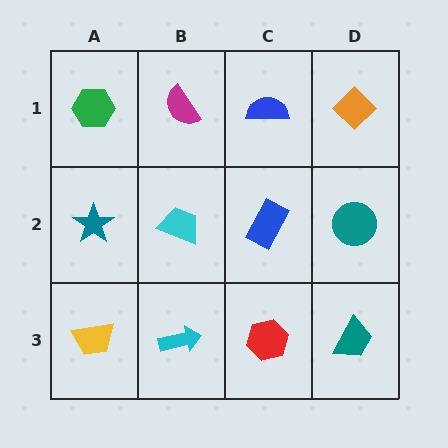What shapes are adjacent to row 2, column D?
An orange diamond (row 1, column D), a teal trapezoid (row 3, column D), a blue rectangle (row 2, column C).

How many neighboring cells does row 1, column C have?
3.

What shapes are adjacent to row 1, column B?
A cyan trapezoid (row 2, column B), a green hexagon (row 1, column A), a blue semicircle (row 1, column C).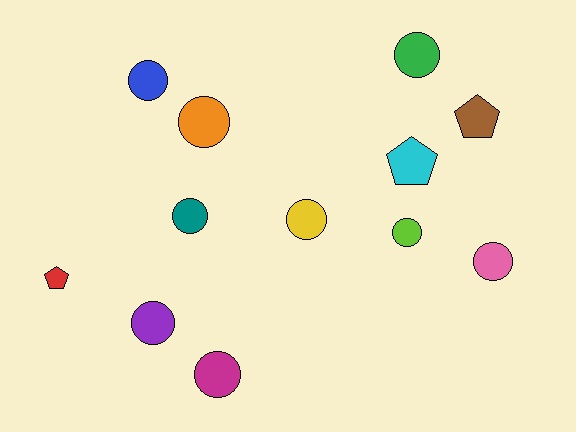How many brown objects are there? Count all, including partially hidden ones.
There is 1 brown object.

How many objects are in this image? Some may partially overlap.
There are 12 objects.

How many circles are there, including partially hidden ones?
There are 9 circles.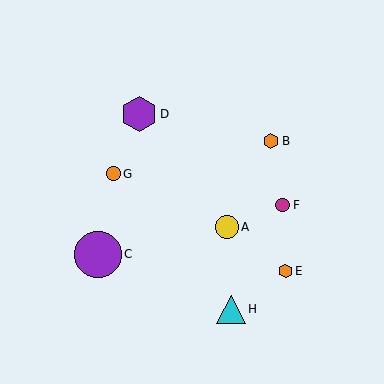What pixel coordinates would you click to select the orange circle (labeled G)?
Click at (113, 174) to select the orange circle G.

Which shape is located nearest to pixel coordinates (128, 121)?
The purple hexagon (labeled D) at (139, 114) is nearest to that location.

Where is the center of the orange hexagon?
The center of the orange hexagon is at (285, 271).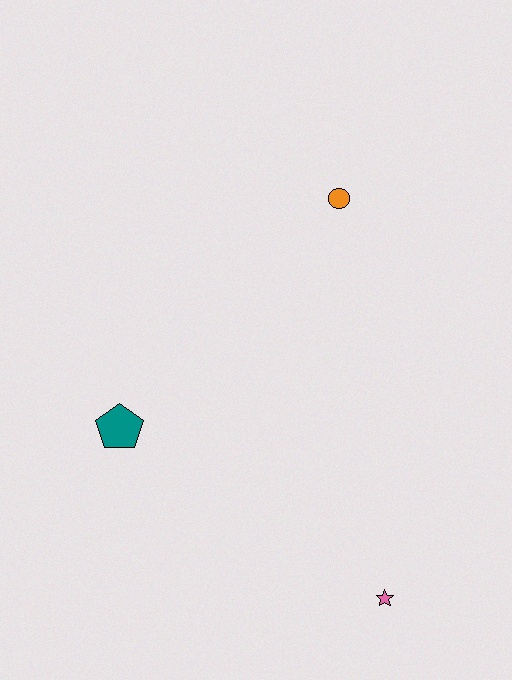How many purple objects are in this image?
There are no purple objects.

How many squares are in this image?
There are no squares.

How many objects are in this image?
There are 3 objects.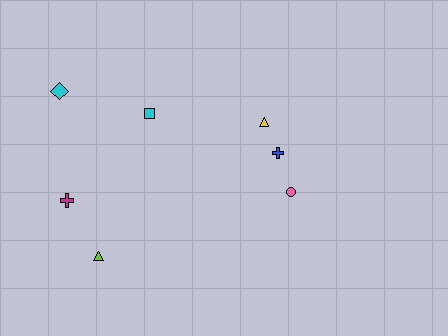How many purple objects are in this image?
There are no purple objects.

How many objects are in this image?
There are 7 objects.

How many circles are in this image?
There is 1 circle.